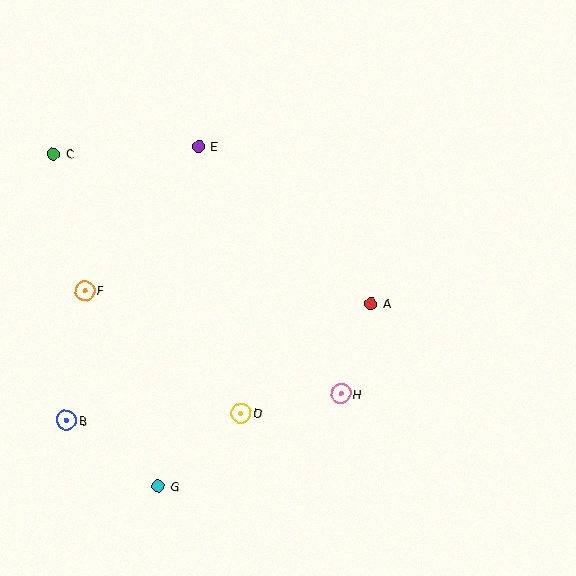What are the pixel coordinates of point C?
Point C is at (53, 154).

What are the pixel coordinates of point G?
Point G is at (158, 486).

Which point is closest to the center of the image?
Point A at (371, 304) is closest to the center.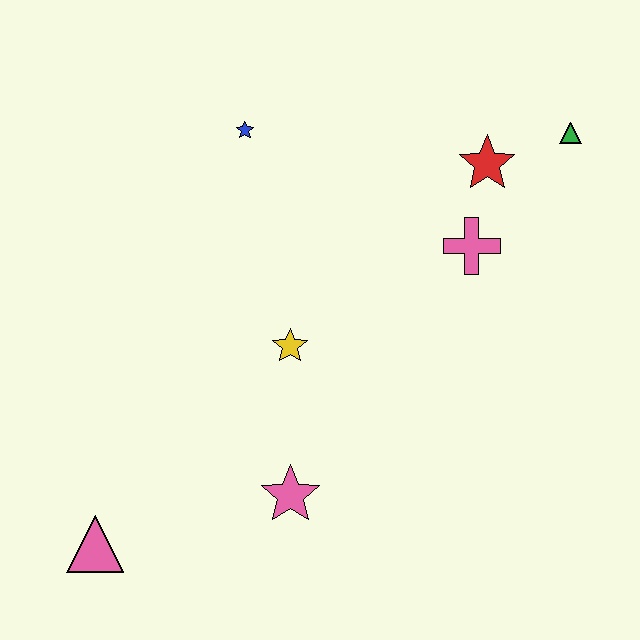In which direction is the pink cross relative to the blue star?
The pink cross is to the right of the blue star.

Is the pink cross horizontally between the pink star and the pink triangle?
No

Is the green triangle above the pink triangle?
Yes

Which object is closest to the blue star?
The yellow star is closest to the blue star.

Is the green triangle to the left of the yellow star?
No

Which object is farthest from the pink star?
The green triangle is farthest from the pink star.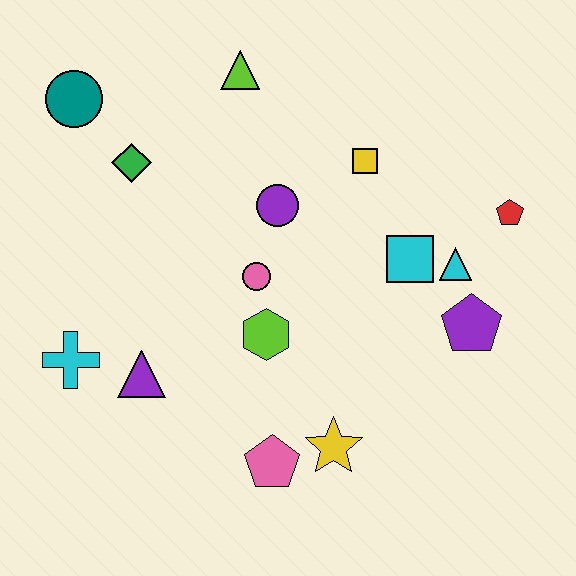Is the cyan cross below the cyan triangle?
Yes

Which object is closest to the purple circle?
The pink circle is closest to the purple circle.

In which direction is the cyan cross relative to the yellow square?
The cyan cross is to the left of the yellow square.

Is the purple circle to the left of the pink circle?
No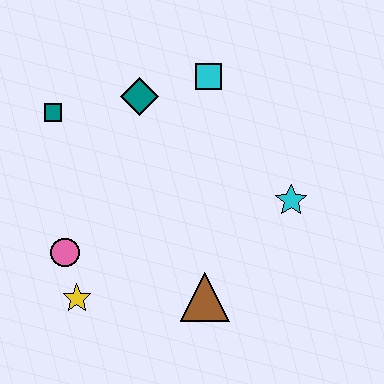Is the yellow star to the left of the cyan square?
Yes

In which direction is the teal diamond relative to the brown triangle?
The teal diamond is above the brown triangle.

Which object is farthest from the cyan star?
The teal square is farthest from the cyan star.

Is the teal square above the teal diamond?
No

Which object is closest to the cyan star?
The brown triangle is closest to the cyan star.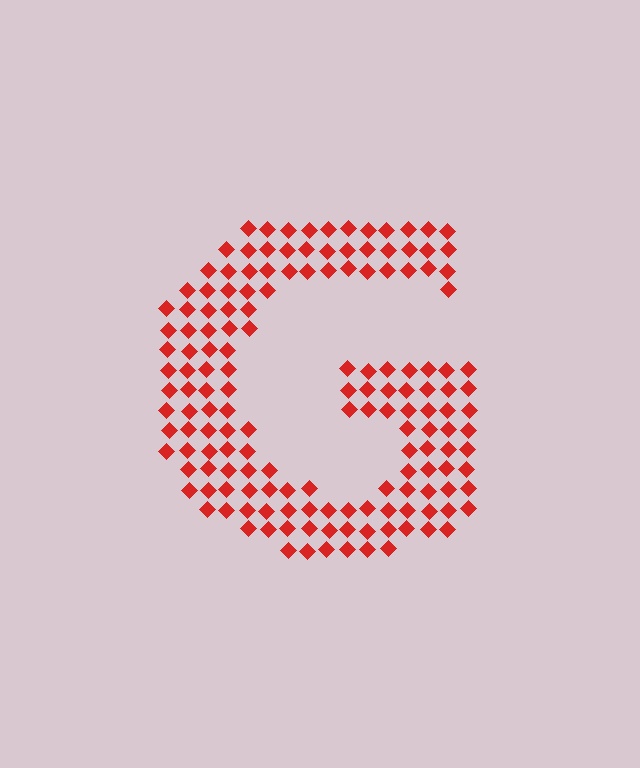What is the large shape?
The large shape is the letter G.